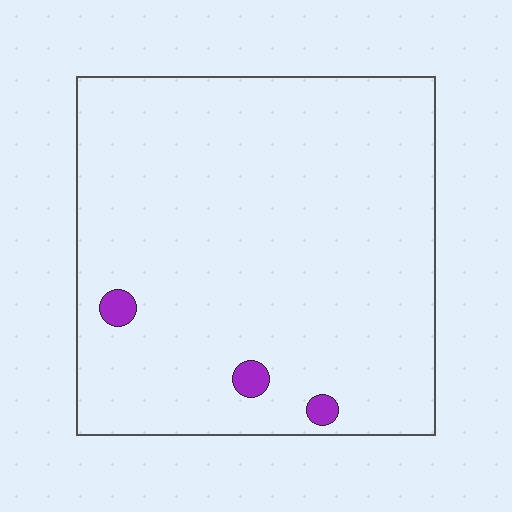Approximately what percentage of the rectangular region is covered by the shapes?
Approximately 0%.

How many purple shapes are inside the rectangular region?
3.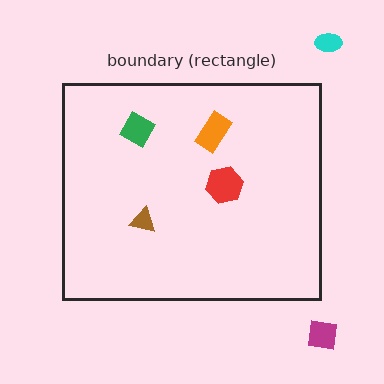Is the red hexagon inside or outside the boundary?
Inside.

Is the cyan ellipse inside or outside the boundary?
Outside.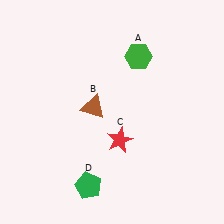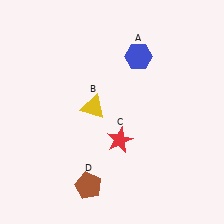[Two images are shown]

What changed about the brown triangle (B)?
In Image 1, B is brown. In Image 2, it changed to yellow.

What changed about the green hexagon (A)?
In Image 1, A is green. In Image 2, it changed to blue.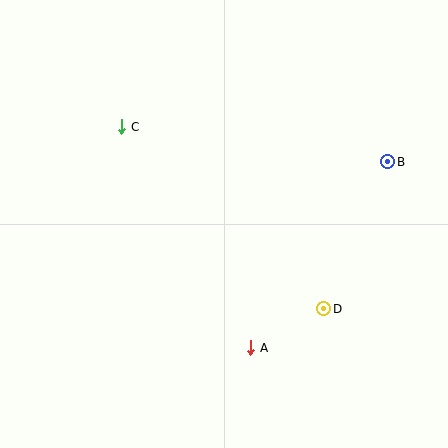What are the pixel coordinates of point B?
Point B is at (388, 162).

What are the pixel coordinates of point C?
Point C is at (122, 127).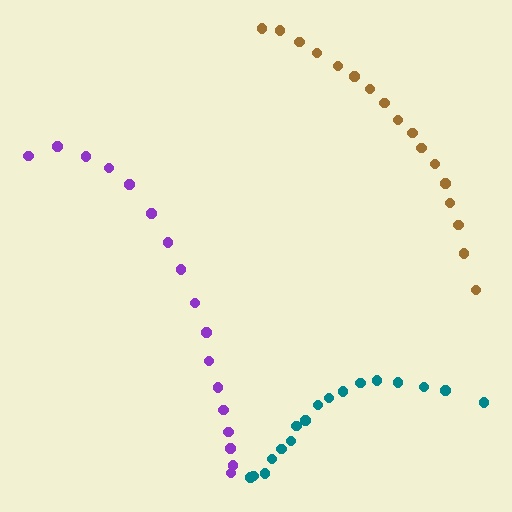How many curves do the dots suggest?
There are 3 distinct paths.